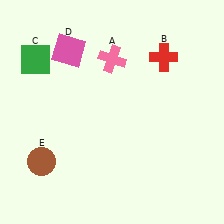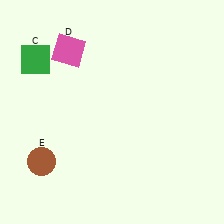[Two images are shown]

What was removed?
The red cross (B), the pink cross (A) were removed in Image 2.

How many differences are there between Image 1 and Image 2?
There are 2 differences between the two images.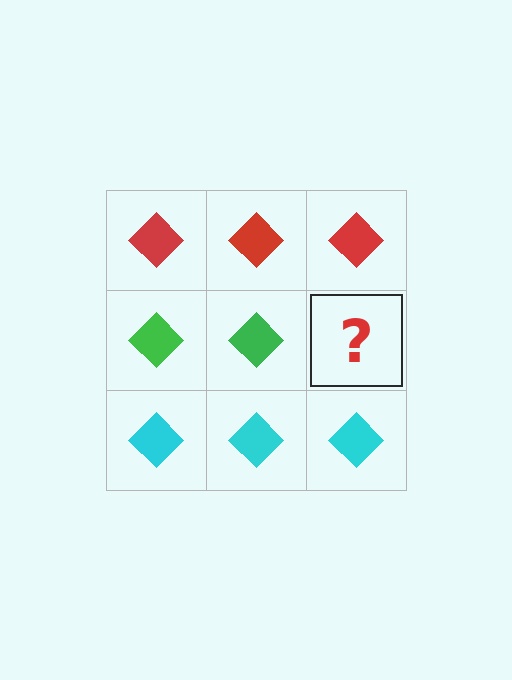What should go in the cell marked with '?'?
The missing cell should contain a green diamond.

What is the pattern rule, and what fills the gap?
The rule is that each row has a consistent color. The gap should be filled with a green diamond.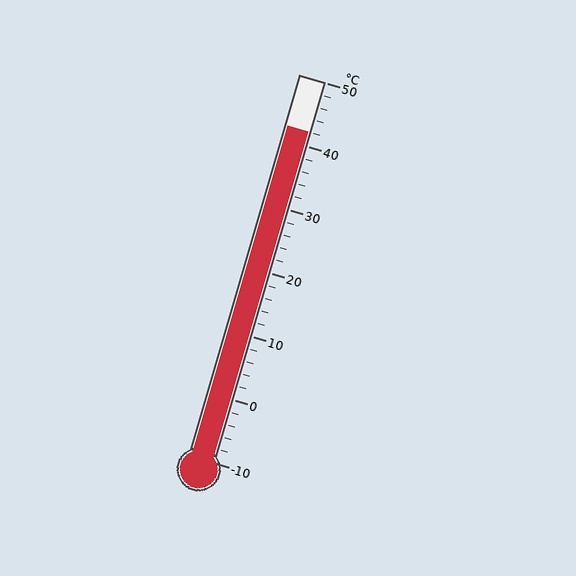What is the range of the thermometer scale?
The thermometer scale ranges from -10°C to 50°C.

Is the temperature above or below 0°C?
The temperature is above 0°C.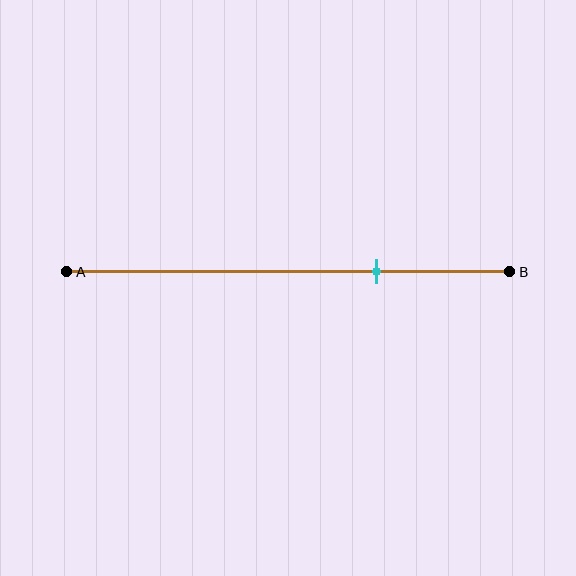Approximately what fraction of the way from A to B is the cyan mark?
The cyan mark is approximately 70% of the way from A to B.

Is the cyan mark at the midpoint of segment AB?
No, the mark is at about 70% from A, not at the 50% midpoint.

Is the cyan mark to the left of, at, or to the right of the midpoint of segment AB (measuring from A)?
The cyan mark is to the right of the midpoint of segment AB.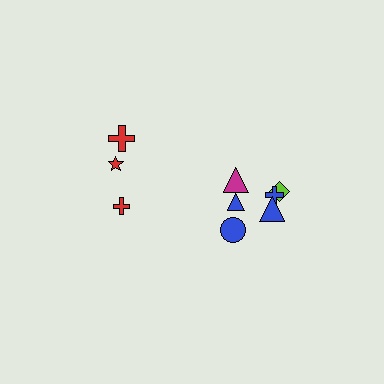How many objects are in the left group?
There are 3 objects.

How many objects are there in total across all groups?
There are 9 objects.